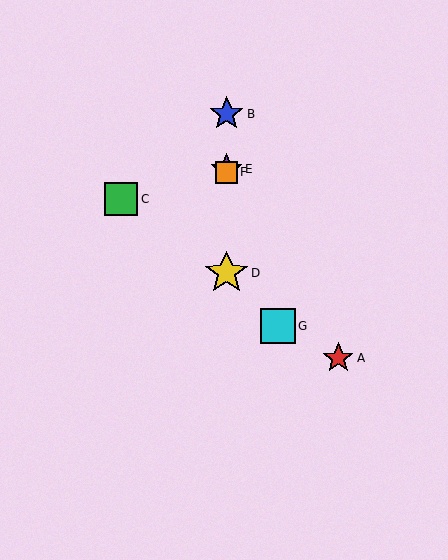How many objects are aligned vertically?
4 objects (B, D, E, F) are aligned vertically.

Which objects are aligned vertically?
Objects B, D, E, F are aligned vertically.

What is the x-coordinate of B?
Object B is at x≈227.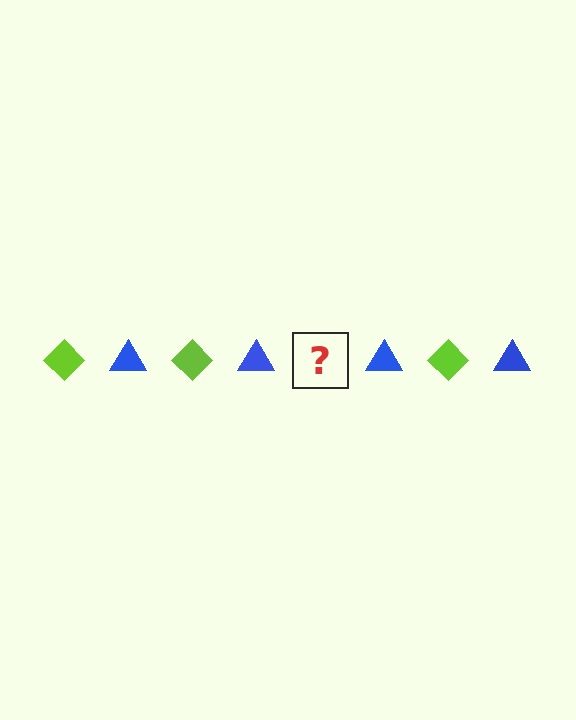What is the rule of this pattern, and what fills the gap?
The rule is that the pattern alternates between lime diamond and blue triangle. The gap should be filled with a lime diamond.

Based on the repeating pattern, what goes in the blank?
The blank should be a lime diamond.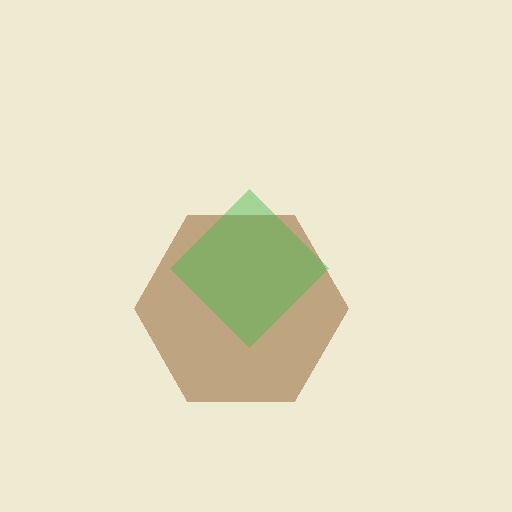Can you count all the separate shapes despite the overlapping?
Yes, there are 2 separate shapes.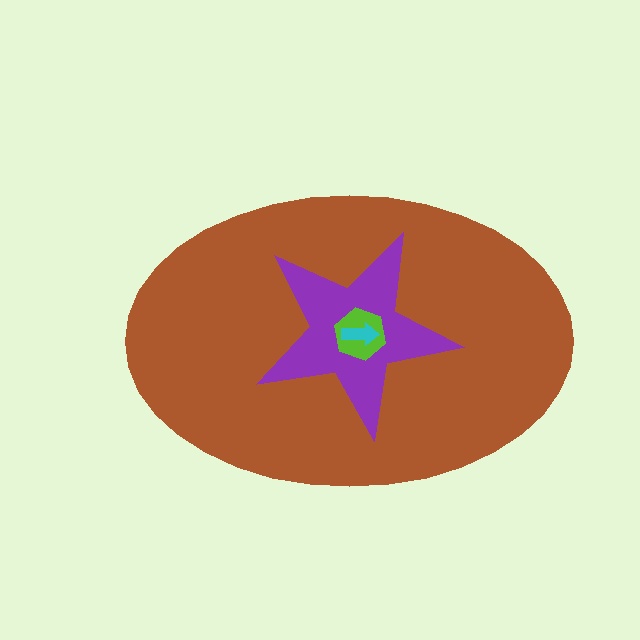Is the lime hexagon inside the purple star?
Yes.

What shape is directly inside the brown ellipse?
The purple star.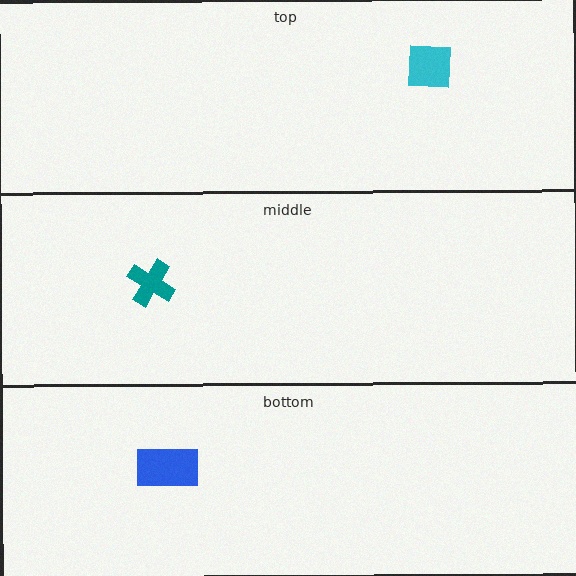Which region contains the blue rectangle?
The bottom region.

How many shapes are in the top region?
1.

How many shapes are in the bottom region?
1.